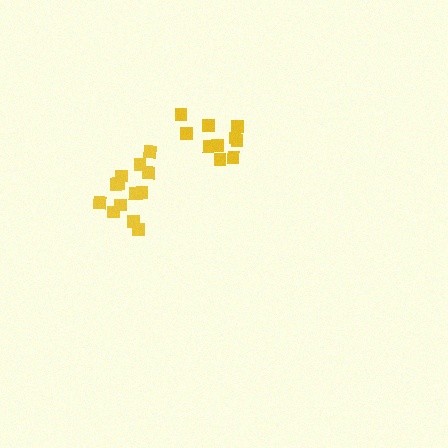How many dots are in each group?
Group 1: 10 dots, Group 2: 14 dots (24 total).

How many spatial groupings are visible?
There are 2 spatial groupings.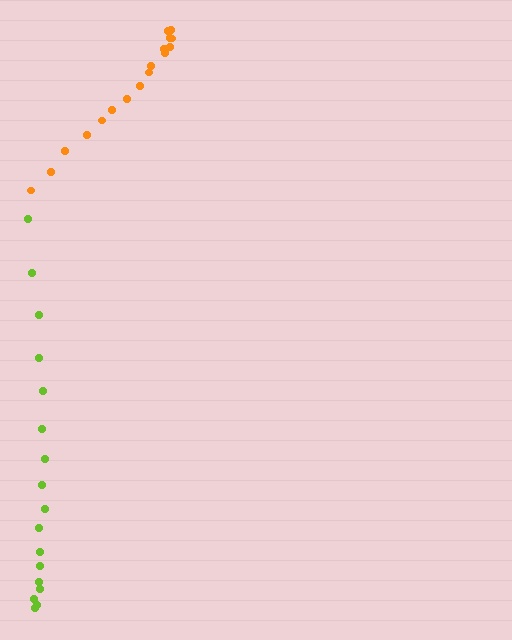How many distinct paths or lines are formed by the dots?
There are 2 distinct paths.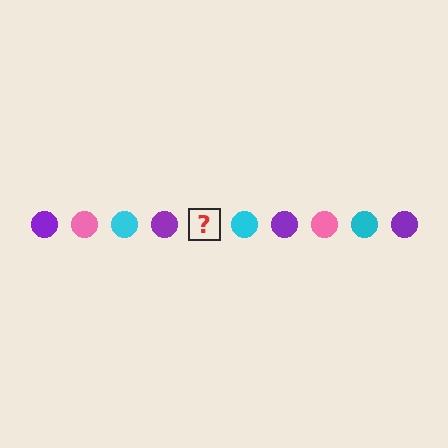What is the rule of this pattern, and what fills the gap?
The rule is that the pattern cycles through purple, pink, cyan circles. The gap should be filled with a pink circle.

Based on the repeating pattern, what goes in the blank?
The blank should be a pink circle.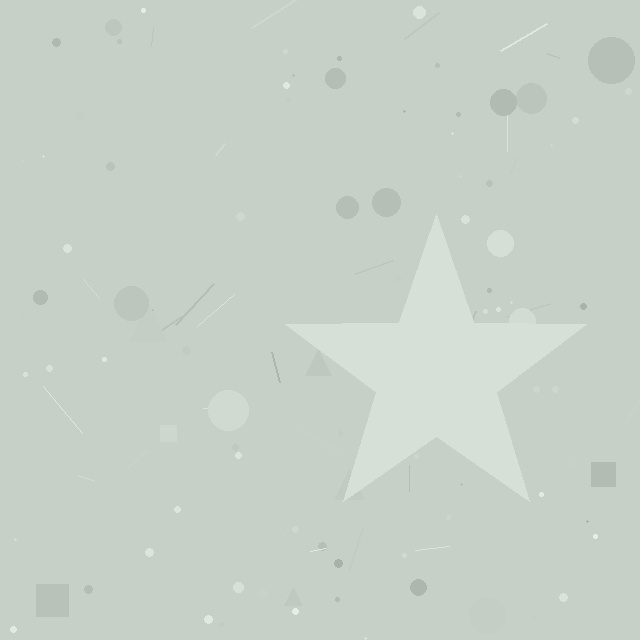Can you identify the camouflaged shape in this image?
The camouflaged shape is a star.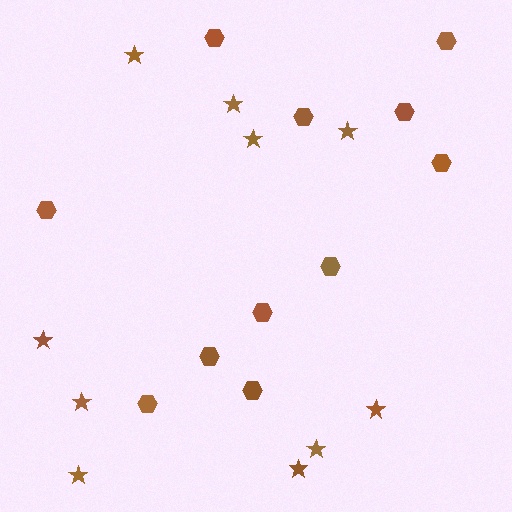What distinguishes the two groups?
There are 2 groups: one group of hexagons (11) and one group of stars (10).